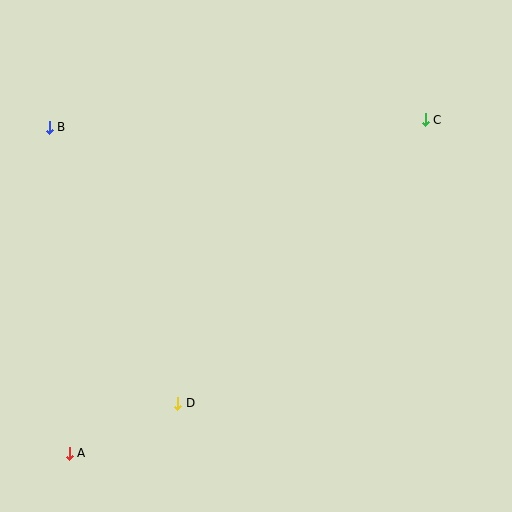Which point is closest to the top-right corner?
Point C is closest to the top-right corner.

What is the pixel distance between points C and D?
The distance between C and D is 377 pixels.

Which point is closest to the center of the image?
Point D at (178, 403) is closest to the center.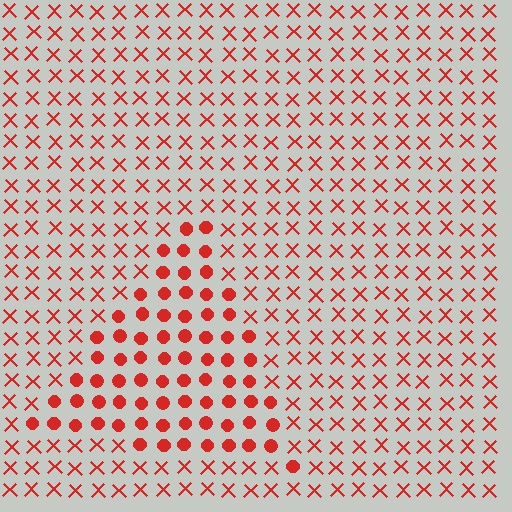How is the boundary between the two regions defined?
The boundary is defined by a change in element shape: circles inside vs. X marks outside. All elements share the same color and spacing.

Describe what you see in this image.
The image is filled with small red elements arranged in a uniform grid. A triangle-shaped region contains circles, while the surrounding area contains X marks. The boundary is defined purely by the change in element shape.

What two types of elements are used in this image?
The image uses circles inside the triangle region and X marks outside it.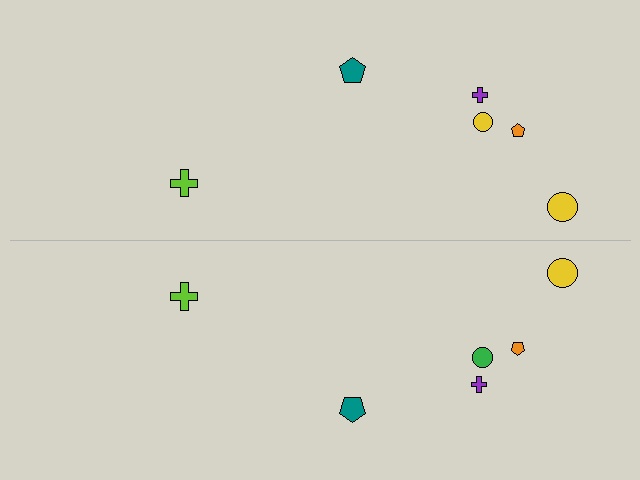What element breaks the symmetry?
The green circle on the bottom side breaks the symmetry — its mirror counterpart is yellow.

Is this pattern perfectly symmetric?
No, the pattern is not perfectly symmetric. The green circle on the bottom side breaks the symmetry — its mirror counterpart is yellow.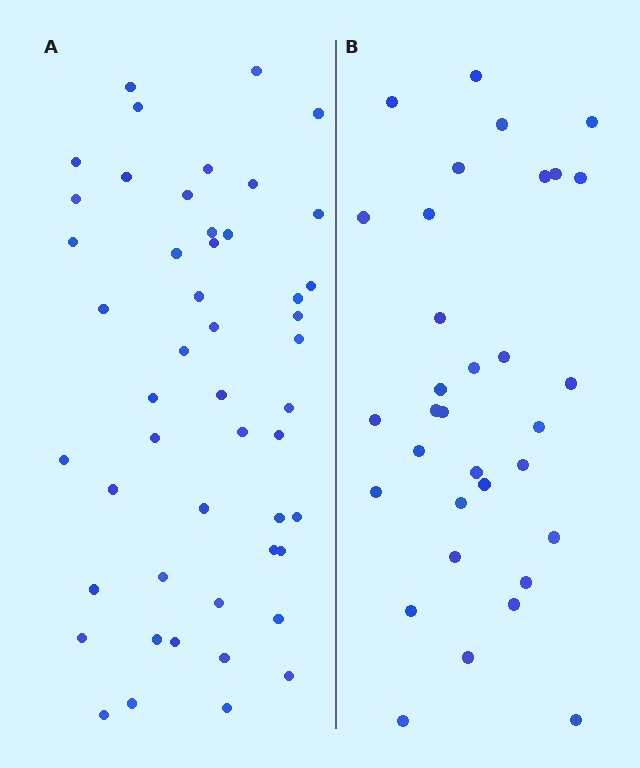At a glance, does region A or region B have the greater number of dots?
Region A (the left region) has more dots.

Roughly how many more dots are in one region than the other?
Region A has approximately 15 more dots than region B.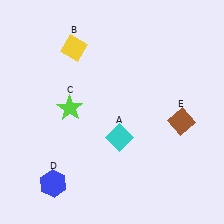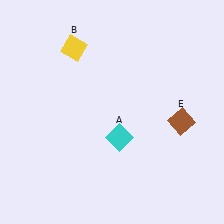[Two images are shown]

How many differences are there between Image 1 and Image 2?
There are 2 differences between the two images.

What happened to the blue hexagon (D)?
The blue hexagon (D) was removed in Image 2. It was in the bottom-left area of Image 1.